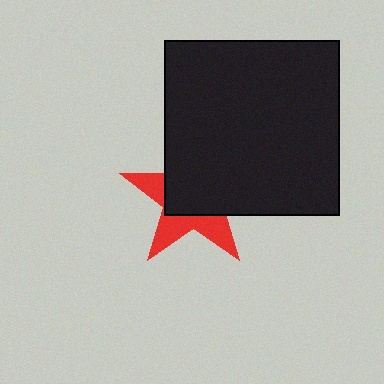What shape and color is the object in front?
The object in front is a black square.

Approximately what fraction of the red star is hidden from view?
Roughly 60% of the red star is hidden behind the black square.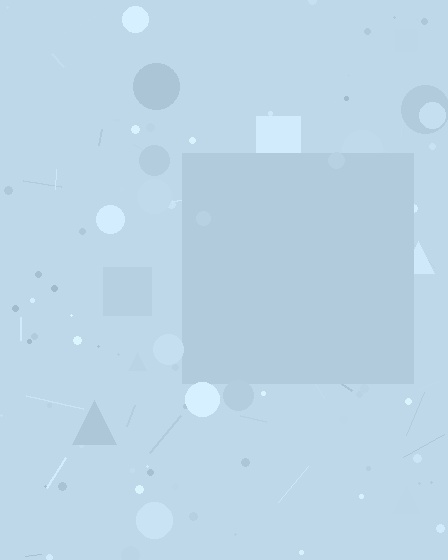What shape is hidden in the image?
A square is hidden in the image.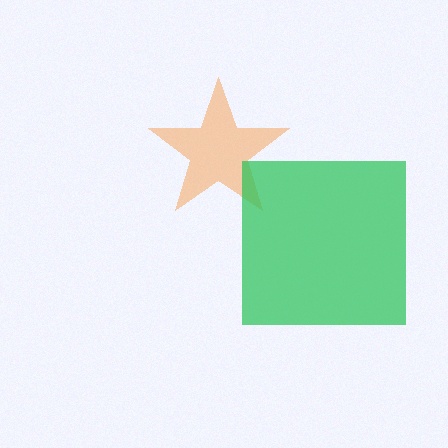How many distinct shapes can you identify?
There are 2 distinct shapes: an orange star, a green square.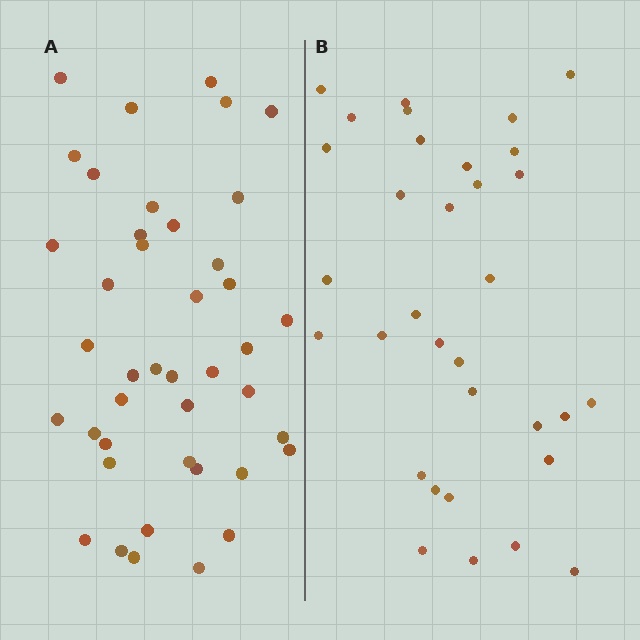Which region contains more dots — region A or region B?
Region A (the left region) has more dots.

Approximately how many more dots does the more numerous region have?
Region A has roughly 8 or so more dots than region B.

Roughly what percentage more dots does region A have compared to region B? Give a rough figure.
About 25% more.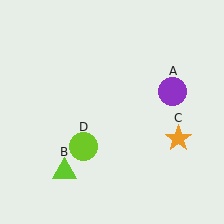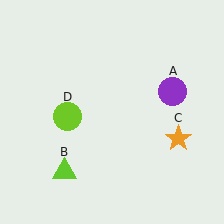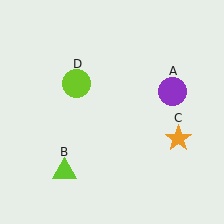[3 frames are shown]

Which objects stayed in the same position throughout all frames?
Purple circle (object A) and lime triangle (object B) and orange star (object C) remained stationary.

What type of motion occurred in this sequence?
The lime circle (object D) rotated clockwise around the center of the scene.